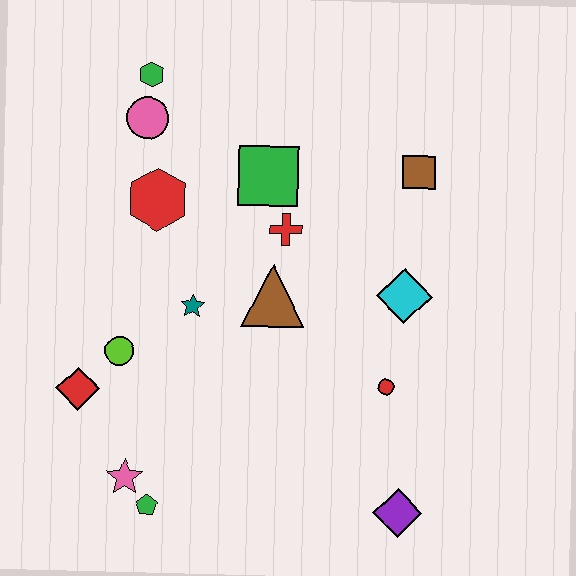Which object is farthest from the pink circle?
The purple diamond is farthest from the pink circle.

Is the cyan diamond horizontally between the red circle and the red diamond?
No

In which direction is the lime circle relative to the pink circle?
The lime circle is below the pink circle.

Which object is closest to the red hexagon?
The pink circle is closest to the red hexagon.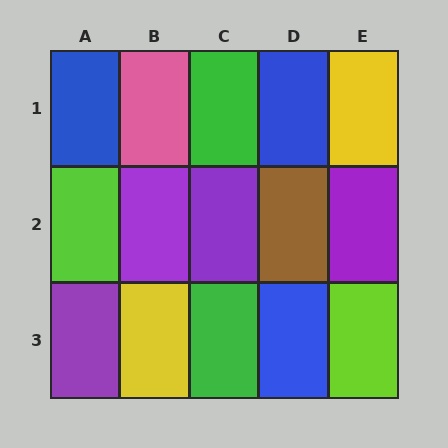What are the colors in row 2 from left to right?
Lime, purple, purple, brown, purple.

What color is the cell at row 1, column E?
Yellow.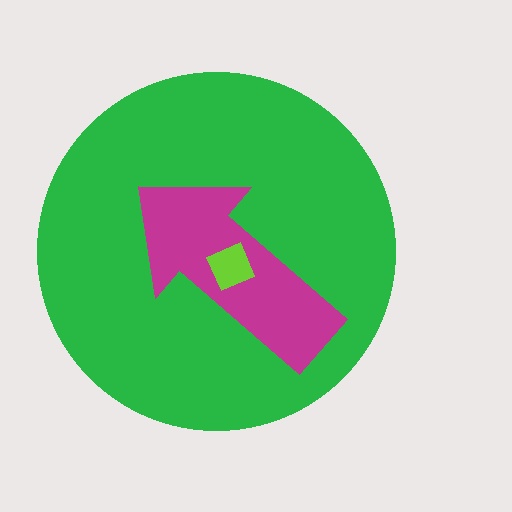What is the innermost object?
The lime square.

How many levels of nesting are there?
3.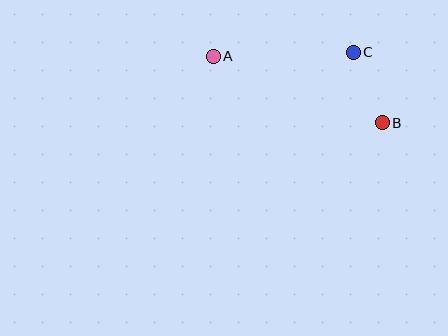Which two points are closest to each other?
Points B and C are closest to each other.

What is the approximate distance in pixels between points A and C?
The distance between A and C is approximately 140 pixels.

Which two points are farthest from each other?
Points A and B are farthest from each other.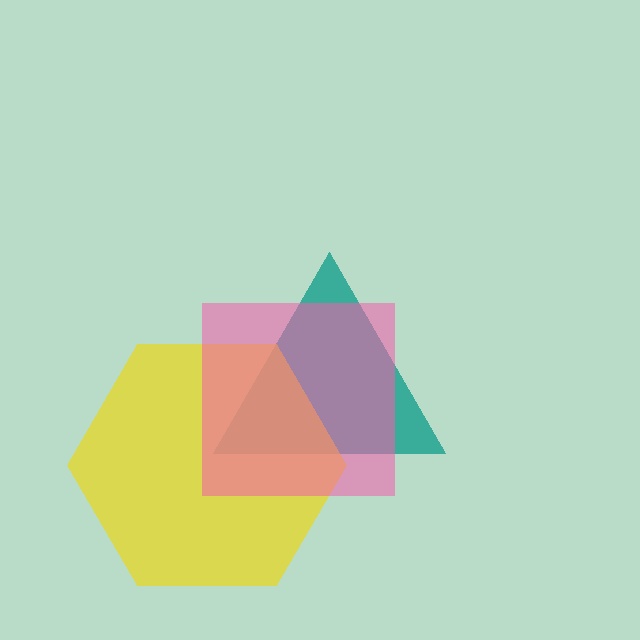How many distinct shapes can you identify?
There are 3 distinct shapes: a teal triangle, a yellow hexagon, a pink square.